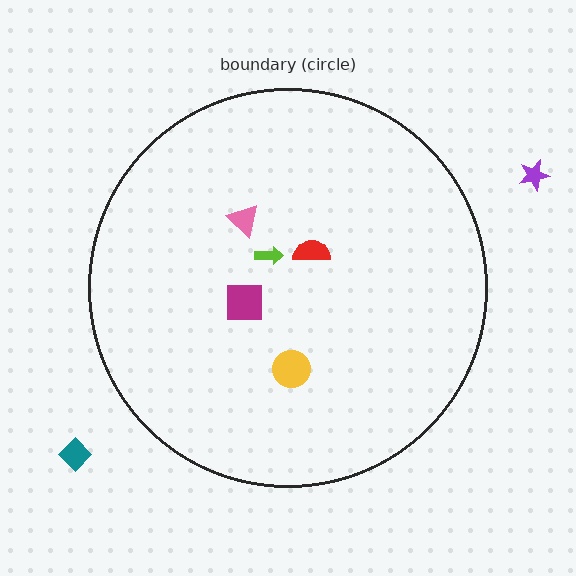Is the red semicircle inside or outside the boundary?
Inside.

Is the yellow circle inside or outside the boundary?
Inside.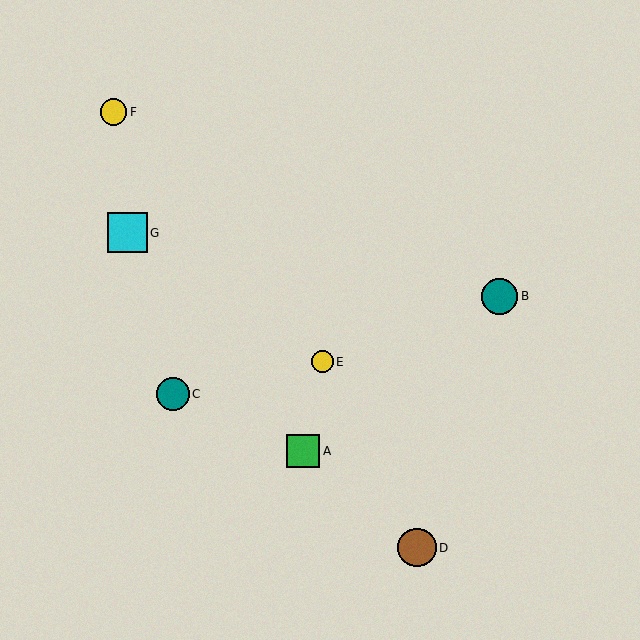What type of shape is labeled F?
Shape F is a yellow circle.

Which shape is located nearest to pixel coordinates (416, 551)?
The brown circle (labeled D) at (417, 548) is nearest to that location.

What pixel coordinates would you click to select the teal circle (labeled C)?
Click at (173, 394) to select the teal circle C.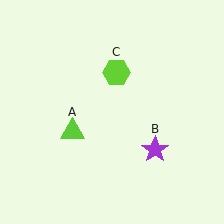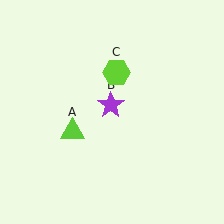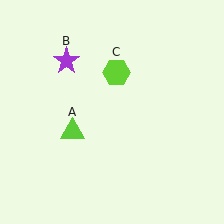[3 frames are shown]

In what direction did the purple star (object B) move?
The purple star (object B) moved up and to the left.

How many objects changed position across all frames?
1 object changed position: purple star (object B).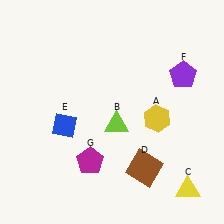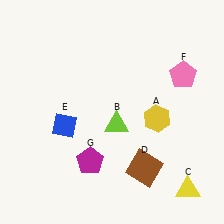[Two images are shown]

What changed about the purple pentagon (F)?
In Image 1, F is purple. In Image 2, it changed to pink.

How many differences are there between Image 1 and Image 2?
There is 1 difference between the two images.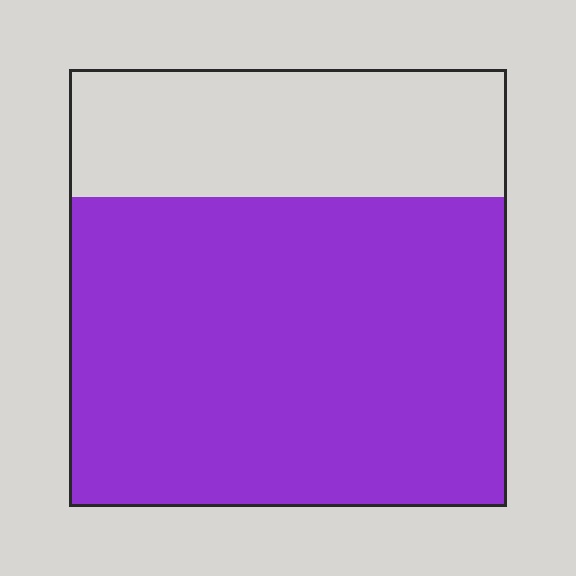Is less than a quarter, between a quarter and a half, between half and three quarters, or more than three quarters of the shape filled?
Between half and three quarters.